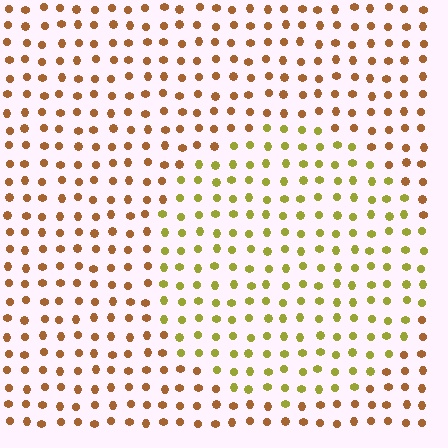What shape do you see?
I see a circle.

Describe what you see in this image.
The image is filled with small brown elements in a uniform arrangement. A circle-shaped region is visible where the elements are tinted to a slightly different hue, forming a subtle color boundary.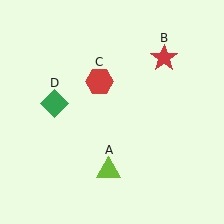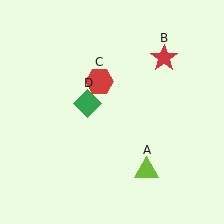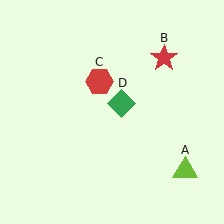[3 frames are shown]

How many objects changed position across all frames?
2 objects changed position: lime triangle (object A), green diamond (object D).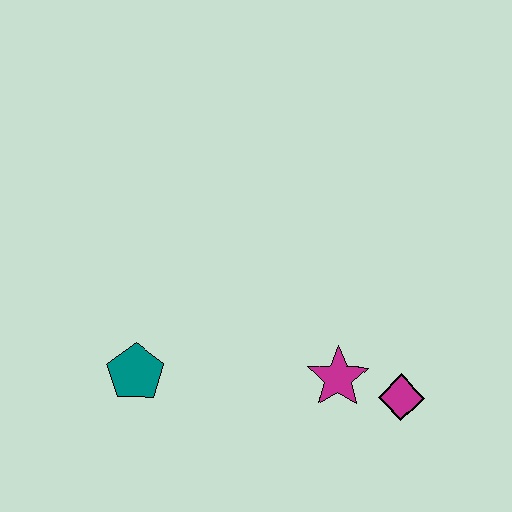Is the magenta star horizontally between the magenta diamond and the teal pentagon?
Yes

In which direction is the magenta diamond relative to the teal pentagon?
The magenta diamond is to the right of the teal pentagon.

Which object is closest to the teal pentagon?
The magenta star is closest to the teal pentagon.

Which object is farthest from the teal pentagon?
The magenta diamond is farthest from the teal pentagon.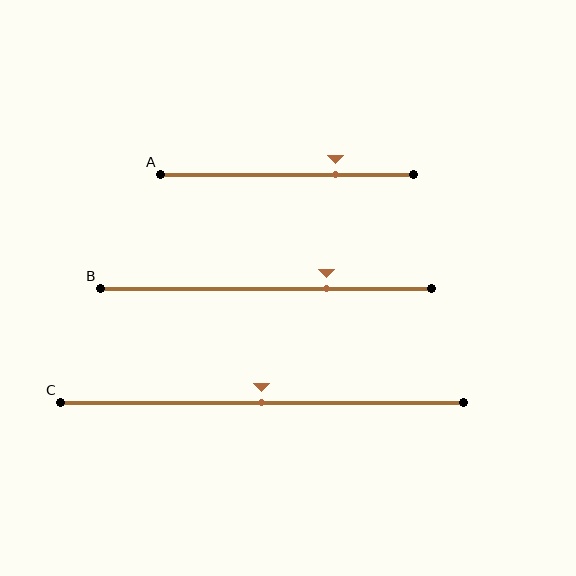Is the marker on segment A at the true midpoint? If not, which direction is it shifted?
No, the marker on segment A is shifted to the right by about 19% of the segment length.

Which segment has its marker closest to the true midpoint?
Segment C has its marker closest to the true midpoint.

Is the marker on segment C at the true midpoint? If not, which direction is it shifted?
Yes, the marker on segment C is at the true midpoint.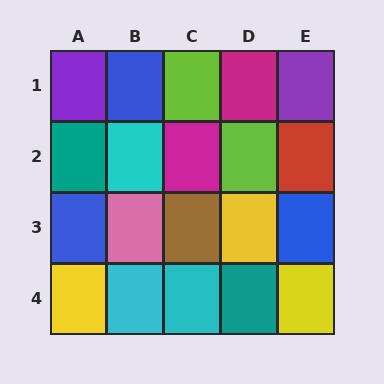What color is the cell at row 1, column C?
Lime.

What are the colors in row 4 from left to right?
Yellow, cyan, cyan, teal, yellow.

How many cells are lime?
2 cells are lime.